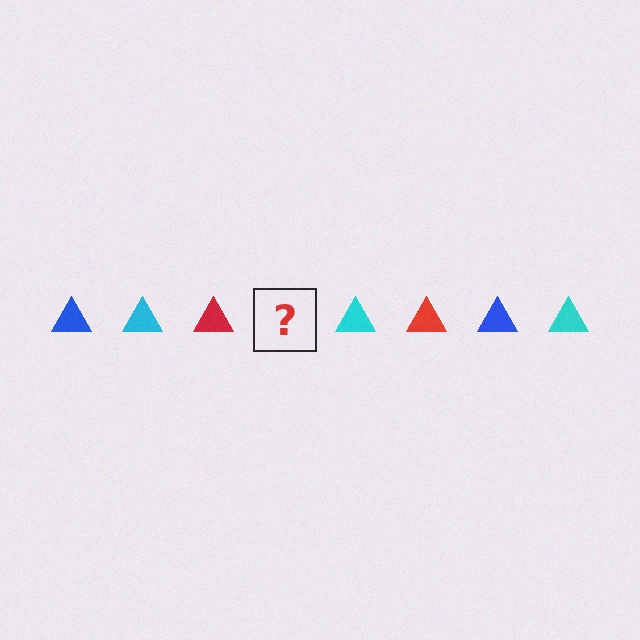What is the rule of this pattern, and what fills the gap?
The rule is that the pattern cycles through blue, cyan, red triangles. The gap should be filled with a blue triangle.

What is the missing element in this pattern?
The missing element is a blue triangle.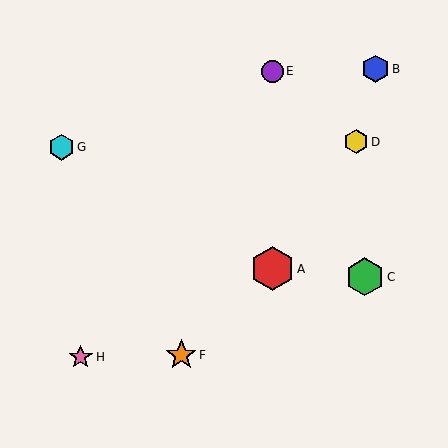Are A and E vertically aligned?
Yes, both are at x≈272.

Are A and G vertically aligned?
No, A is at x≈272 and G is at x≈61.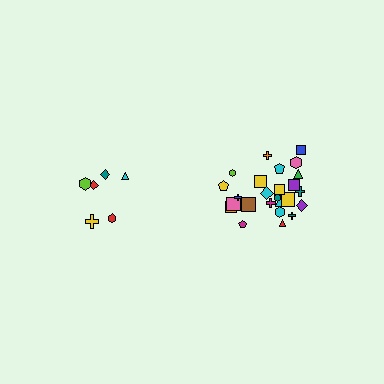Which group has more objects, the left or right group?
The right group.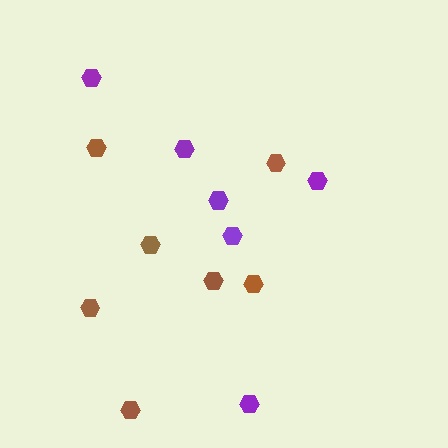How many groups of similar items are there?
There are 2 groups: one group of brown hexagons (7) and one group of purple hexagons (6).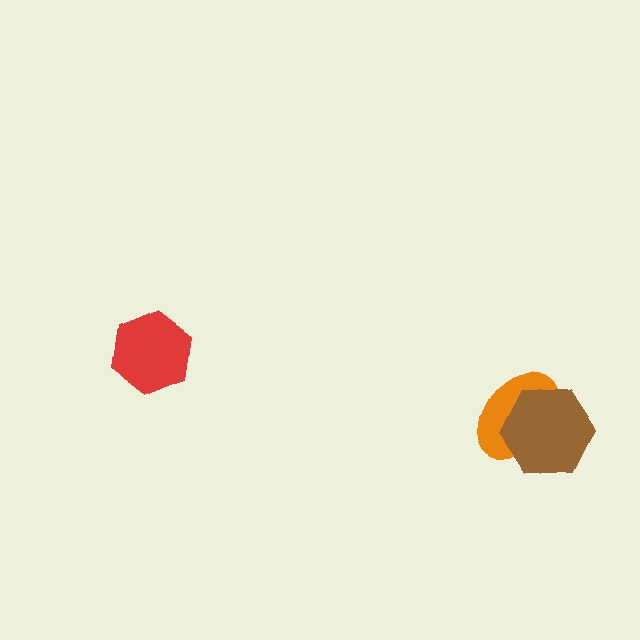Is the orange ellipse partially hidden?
Yes, it is partially covered by another shape.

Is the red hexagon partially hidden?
No, no other shape covers it.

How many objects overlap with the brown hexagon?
1 object overlaps with the brown hexagon.